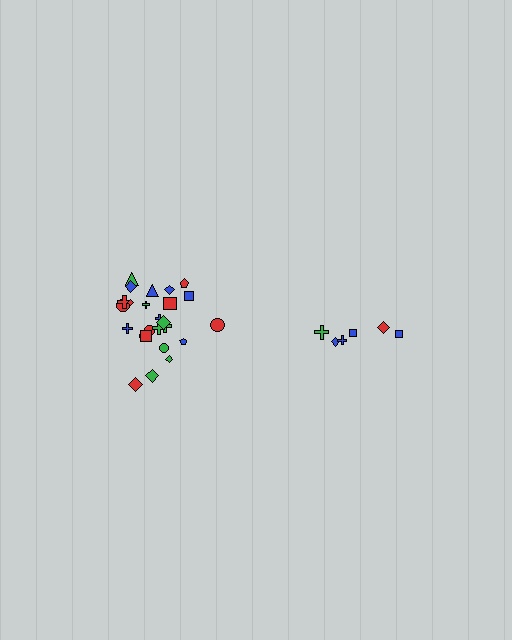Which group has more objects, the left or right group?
The left group.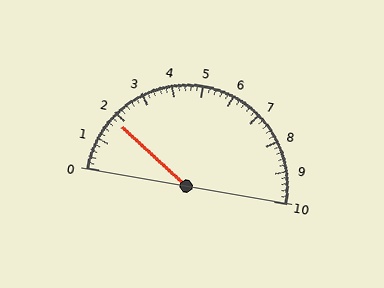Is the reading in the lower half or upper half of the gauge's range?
The reading is in the lower half of the range (0 to 10).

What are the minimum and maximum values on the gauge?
The gauge ranges from 0 to 10.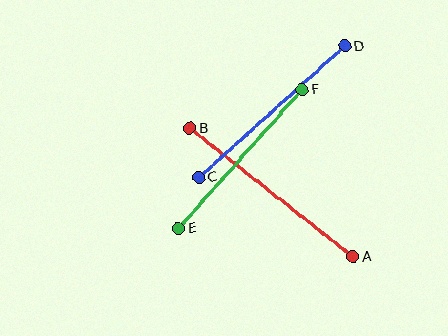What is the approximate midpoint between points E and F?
The midpoint is at approximately (241, 159) pixels.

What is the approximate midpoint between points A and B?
The midpoint is at approximately (271, 192) pixels.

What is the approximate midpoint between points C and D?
The midpoint is at approximately (272, 112) pixels.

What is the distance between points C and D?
The distance is approximately 197 pixels.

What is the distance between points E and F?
The distance is approximately 186 pixels.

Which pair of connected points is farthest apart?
Points A and B are farthest apart.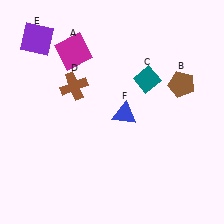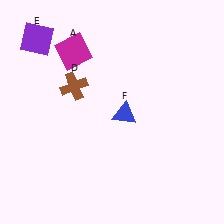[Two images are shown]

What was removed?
The teal diamond (C), the brown pentagon (B) were removed in Image 2.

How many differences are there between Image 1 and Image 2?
There are 2 differences between the two images.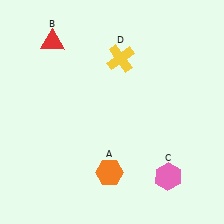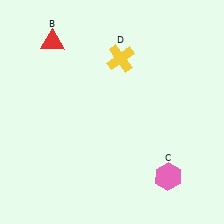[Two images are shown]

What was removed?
The orange hexagon (A) was removed in Image 2.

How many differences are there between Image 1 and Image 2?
There is 1 difference between the two images.